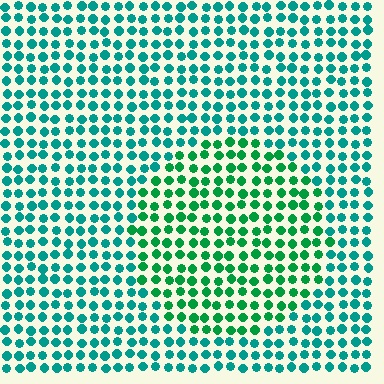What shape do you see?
I see a circle.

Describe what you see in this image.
The image is filled with small teal elements in a uniform arrangement. A circle-shaped region is visible where the elements are tinted to a slightly different hue, forming a subtle color boundary.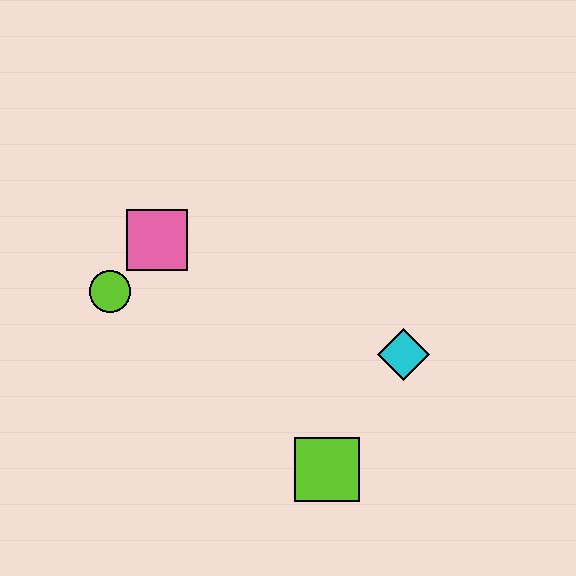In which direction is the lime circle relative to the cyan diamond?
The lime circle is to the left of the cyan diamond.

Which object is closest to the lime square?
The cyan diamond is closest to the lime square.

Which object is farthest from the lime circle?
The cyan diamond is farthest from the lime circle.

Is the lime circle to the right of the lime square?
No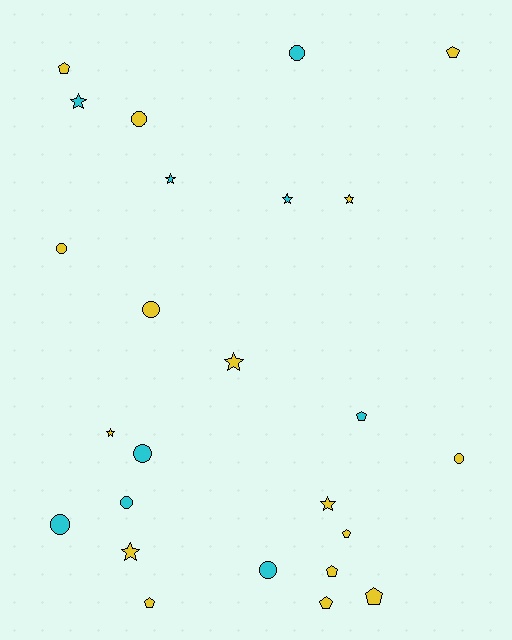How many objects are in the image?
There are 25 objects.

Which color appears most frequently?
Yellow, with 16 objects.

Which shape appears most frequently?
Circle, with 9 objects.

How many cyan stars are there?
There are 3 cyan stars.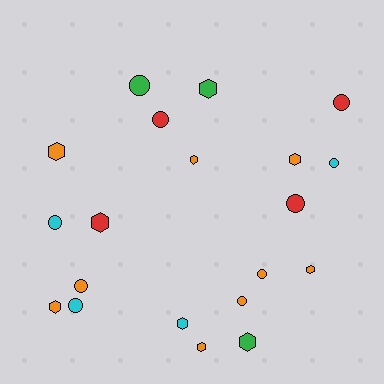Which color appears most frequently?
Orange, with 9 objects.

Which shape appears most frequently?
Hexagon, with 10 objects.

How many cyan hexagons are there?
There is 1 cyan hexagon.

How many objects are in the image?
There are 20 objects.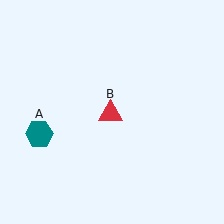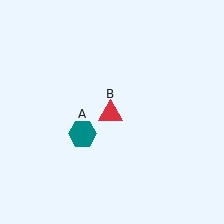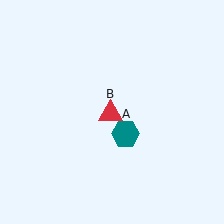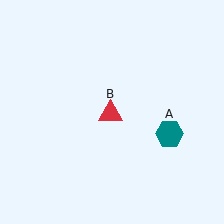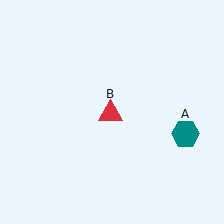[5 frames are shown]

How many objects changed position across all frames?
1 object changed position: teal hexagon (object A).